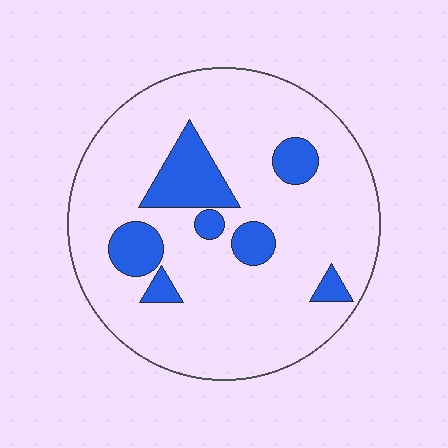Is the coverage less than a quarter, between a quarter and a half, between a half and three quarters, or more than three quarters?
Less than a quarter.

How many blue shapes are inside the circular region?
7.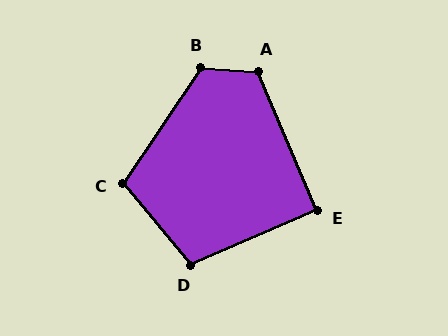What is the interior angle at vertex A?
Approximately 116 degrees (obtuse).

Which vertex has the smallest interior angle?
E, at approximately 90 degrees.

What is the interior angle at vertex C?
Approximately 106 degrees (obtuse).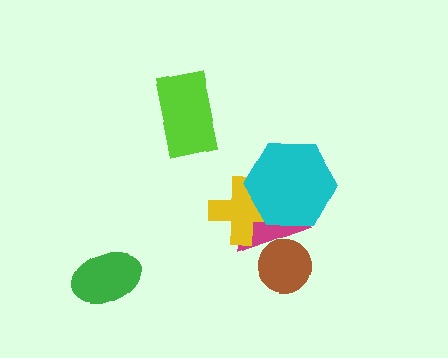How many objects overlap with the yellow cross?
2 objects overlap with the yellow cross.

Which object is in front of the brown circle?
The magenta triangle is in front of the brown circle.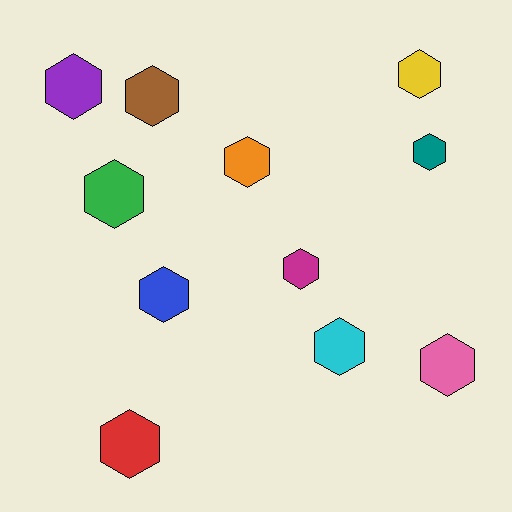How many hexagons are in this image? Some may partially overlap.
There are 11 hexagons.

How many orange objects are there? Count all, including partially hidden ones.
There is 1 orange object.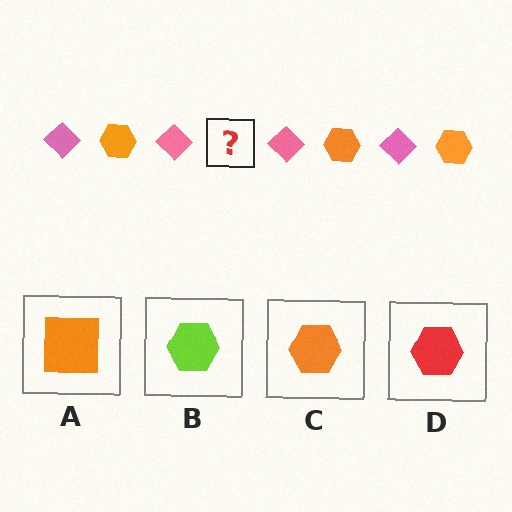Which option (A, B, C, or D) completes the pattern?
C.